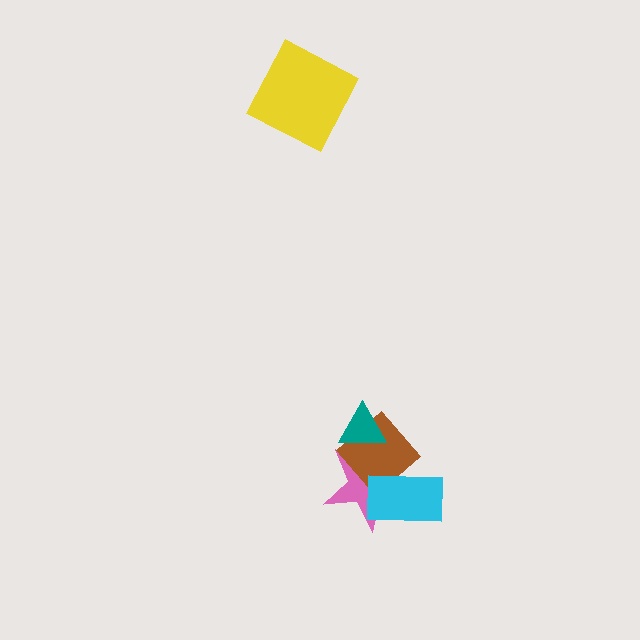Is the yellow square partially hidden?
No, no other shape covers it.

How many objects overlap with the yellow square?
0 objects overlap with the yellow square.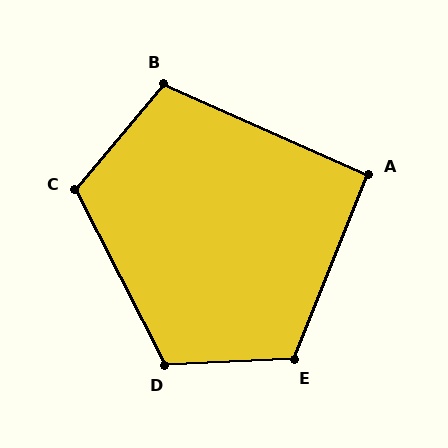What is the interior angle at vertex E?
Approximately 114 degrees (obtuse).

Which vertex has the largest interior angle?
D, at approximately 115 degrees.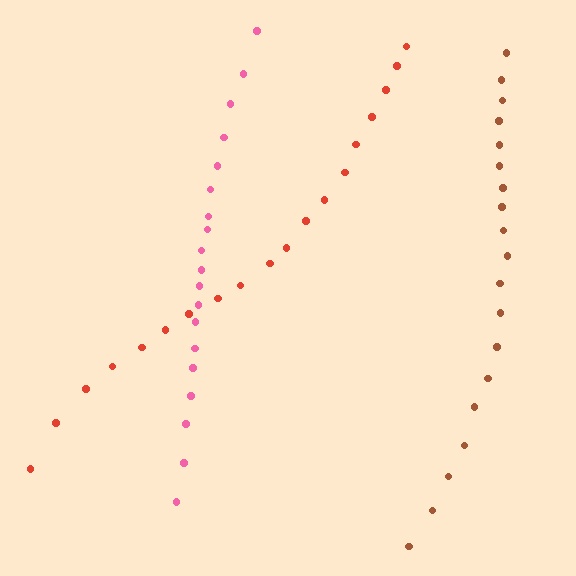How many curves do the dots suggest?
There are 3 distinct paths.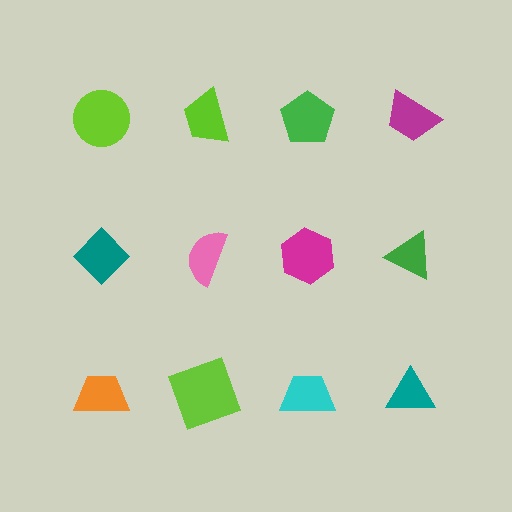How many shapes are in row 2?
4 shapes.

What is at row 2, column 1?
A teal diamond.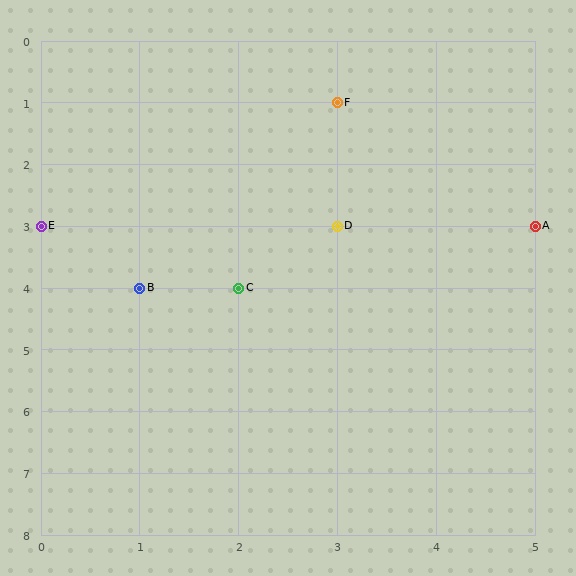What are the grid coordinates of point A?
Point A is at grid coordinates (5, 3).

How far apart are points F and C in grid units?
Points F and C are 1 column and 3 rows apart (about 3.2 grid units diagonally).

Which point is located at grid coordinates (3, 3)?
Point D is at (3, 3).